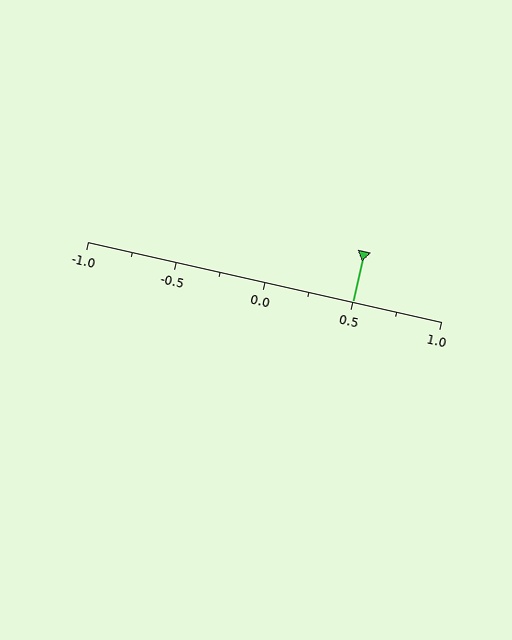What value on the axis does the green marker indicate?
The marker indicates approximately 0.5.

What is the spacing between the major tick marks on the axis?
The major ticks are spaced 0.5 apart.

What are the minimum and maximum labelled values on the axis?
The axis runs from -1.0 to 1.0.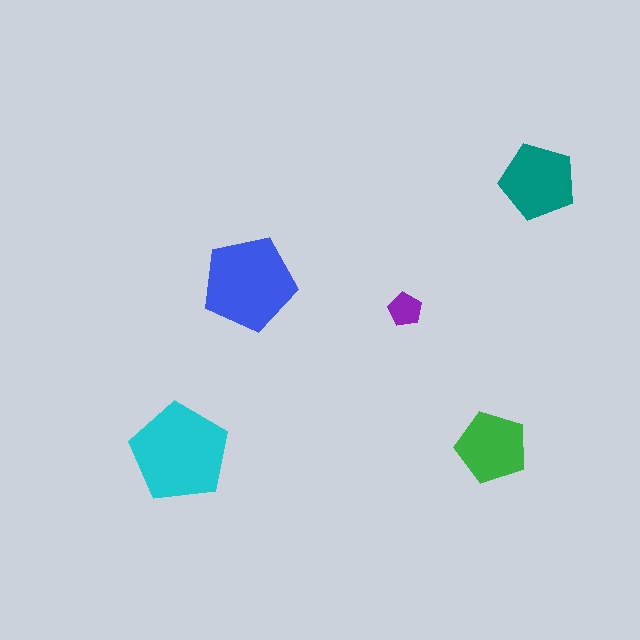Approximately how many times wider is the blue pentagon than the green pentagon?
About 1.5 times wider.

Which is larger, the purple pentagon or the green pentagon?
The green one.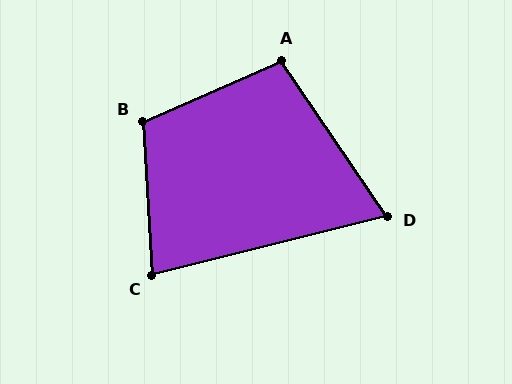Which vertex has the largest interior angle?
B, at approximately 110 degrees.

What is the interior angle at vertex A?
Approximately 100 degrees (obtuse).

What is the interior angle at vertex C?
Approximately 80 degrees (acute).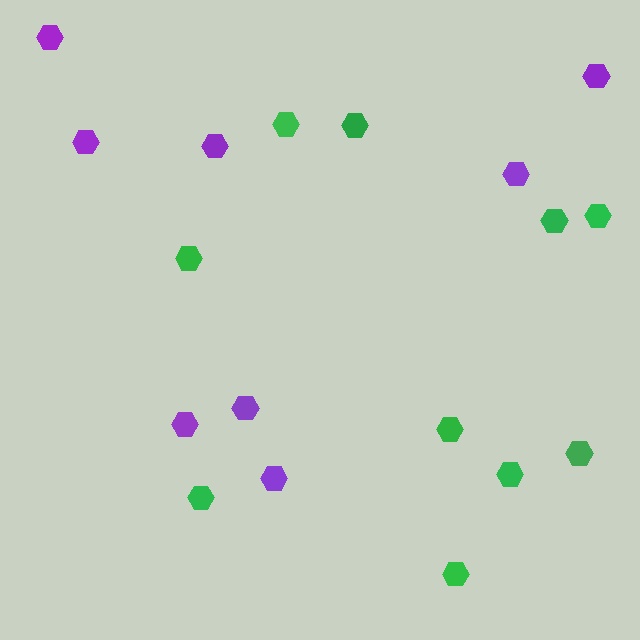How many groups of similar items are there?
There are 2 groups: one group of green hexagons (10) and one group of purple hexagons (8).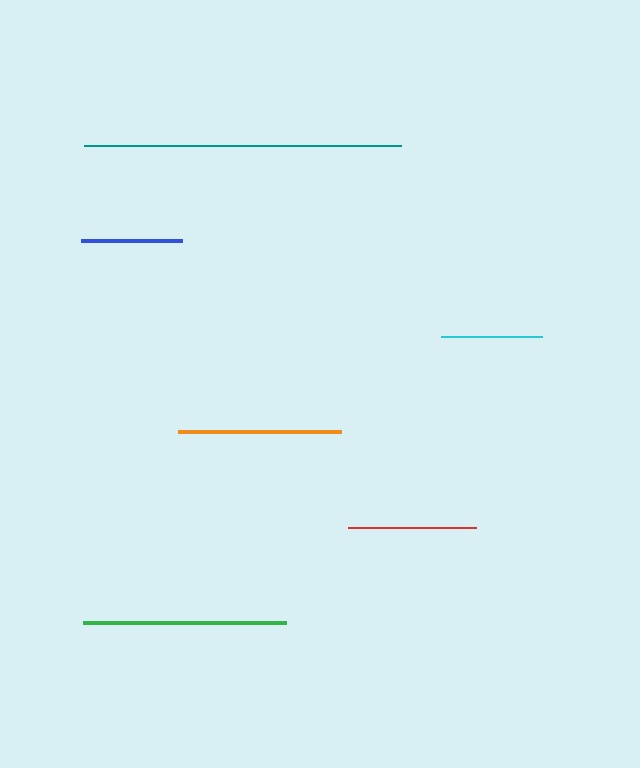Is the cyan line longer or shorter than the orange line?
The orange line is longer than the cyan line.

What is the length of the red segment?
The red segment is approximately 128 pixels long.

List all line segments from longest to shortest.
From longest to shortest: teal, green, orange, red, blue, cyan.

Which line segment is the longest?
The teal line is the longest at approximately 317 pixels.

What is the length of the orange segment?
The orange segment is approximately 163 pixels long.